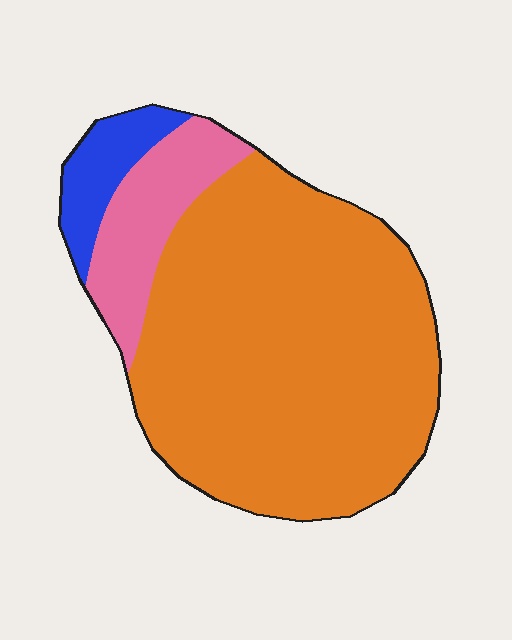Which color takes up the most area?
Orange, at roughly 75%.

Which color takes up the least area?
Blue, at roughly 10%.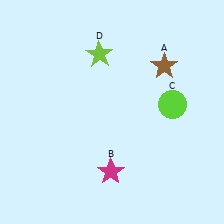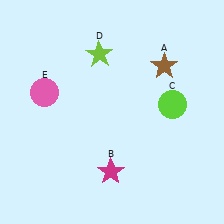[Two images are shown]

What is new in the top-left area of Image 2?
A pink circle (E) was added in the top-left area of Image 2.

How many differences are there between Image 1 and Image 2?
There is 1 difference between the two images.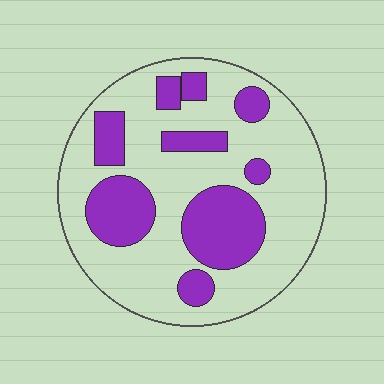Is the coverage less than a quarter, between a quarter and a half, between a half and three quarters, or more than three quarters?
Between a quarter and a half.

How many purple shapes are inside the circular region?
9.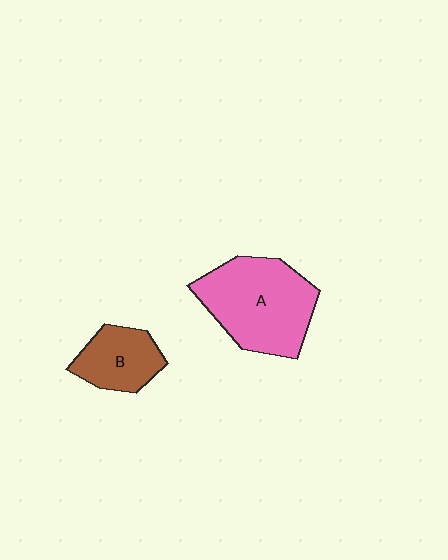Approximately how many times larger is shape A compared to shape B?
Approximately 2.0 times.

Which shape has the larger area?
Shape A (pink).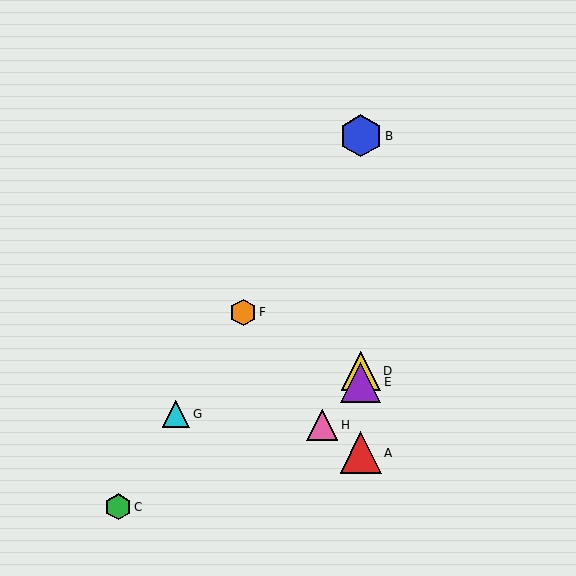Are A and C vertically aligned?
No, A is at x≈361 and C is at x≈118.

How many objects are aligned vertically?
4 objects (A, B, D, E) are aligned vertically.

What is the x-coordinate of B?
Object B is at x≈361.